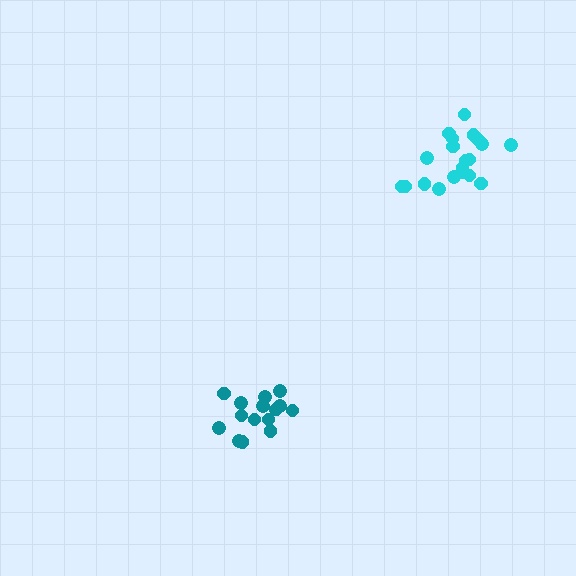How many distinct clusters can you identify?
There are 2 distinct clusters.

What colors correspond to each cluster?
The clusters are colored: cyan, teal.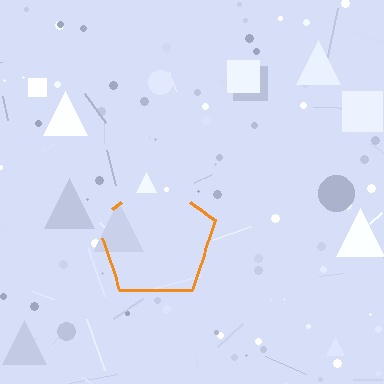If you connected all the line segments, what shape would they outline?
They would outline a pentagon.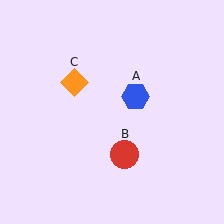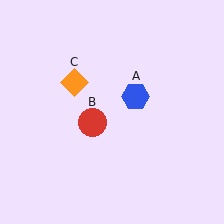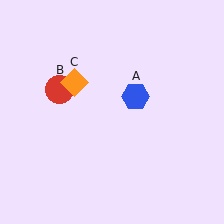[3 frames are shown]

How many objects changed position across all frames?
1 object changed position: red circle (object B).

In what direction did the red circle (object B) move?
The red circle (object B) moved up and to the left.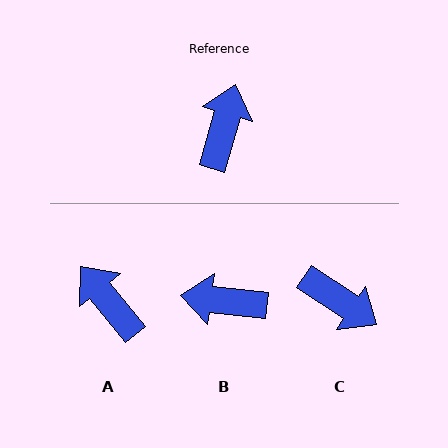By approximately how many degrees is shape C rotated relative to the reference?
Approximately 108 degrees clockwise.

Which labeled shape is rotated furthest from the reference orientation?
C, about 108 degrees away.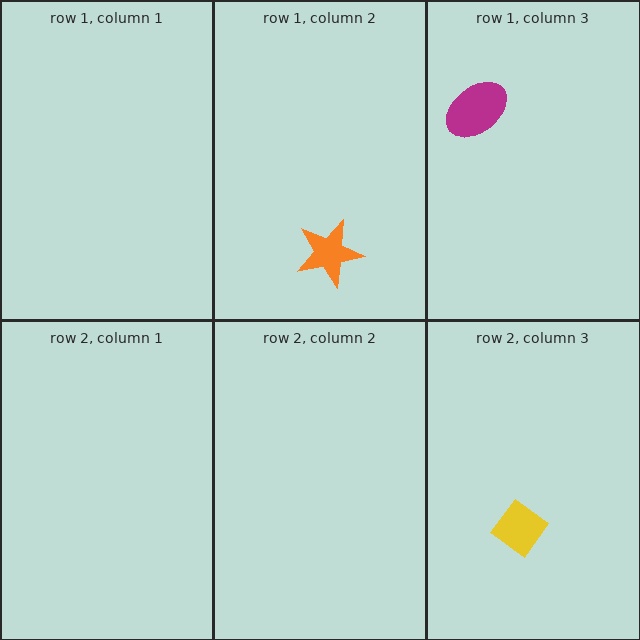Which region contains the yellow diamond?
The row 2, column 3 region.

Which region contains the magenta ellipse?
The row 1, column 3 region.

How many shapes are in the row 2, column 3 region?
1.